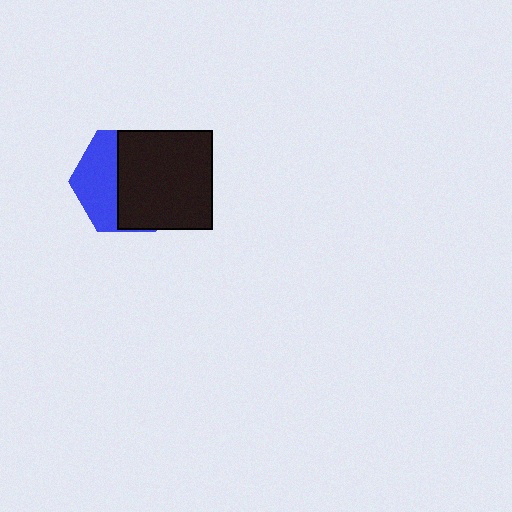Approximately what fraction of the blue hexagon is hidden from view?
Roughly 60% of the blue hexagon is hidden behind the black rectangle.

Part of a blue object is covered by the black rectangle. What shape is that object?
It is a hexagon.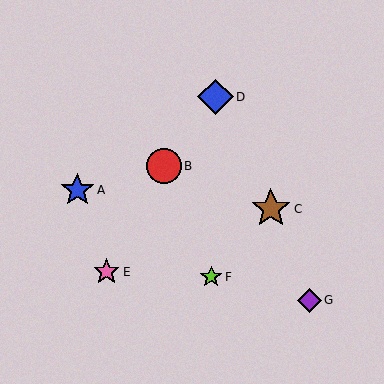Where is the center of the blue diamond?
The center of the blue diamond is at (216, 97).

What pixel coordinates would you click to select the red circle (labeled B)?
Click at (164, 166) to select the red circle B.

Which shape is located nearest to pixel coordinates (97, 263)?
The pink star (labeled E) at (106, 272) is nearest to that location.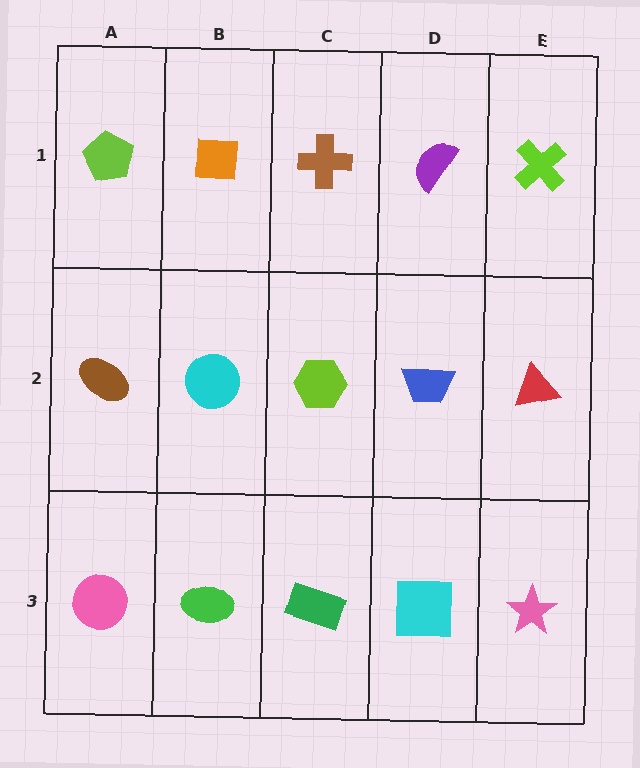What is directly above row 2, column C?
A brown cross.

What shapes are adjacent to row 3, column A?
A brown ellipse (row 2, column A), a green ellipse (row 3, column B).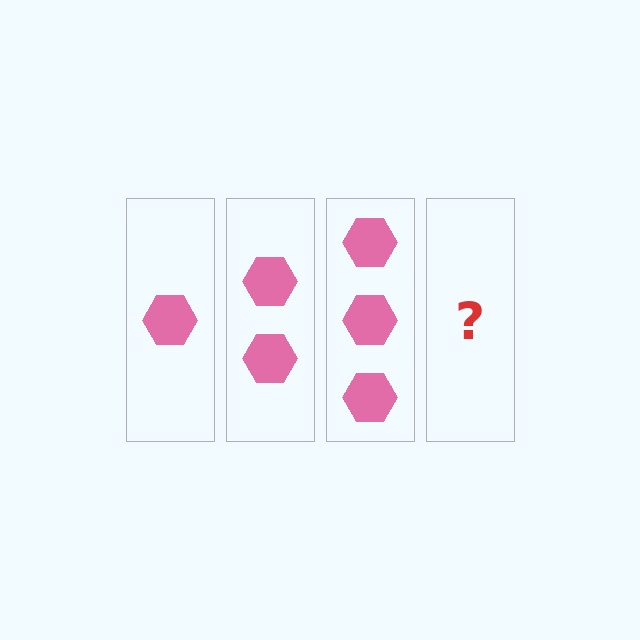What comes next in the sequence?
The next element should be 4 hexagons.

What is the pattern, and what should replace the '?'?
The pattern is that each step adds one more hexagon. The '?' should be 4 hexagons.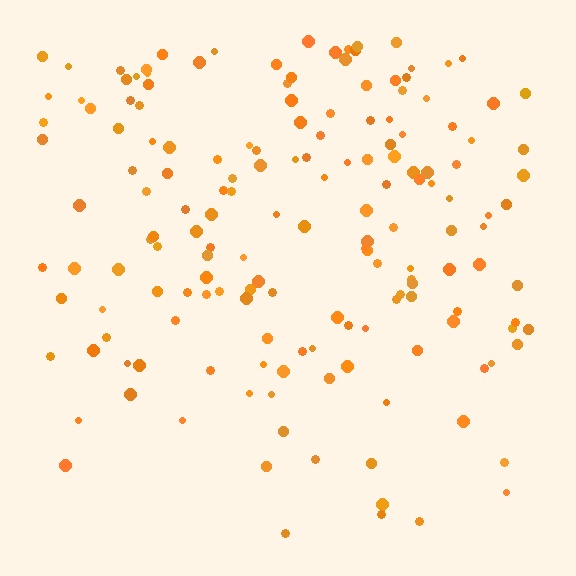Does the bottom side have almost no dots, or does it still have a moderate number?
Still a moderate number, just noticeably fewer than the top.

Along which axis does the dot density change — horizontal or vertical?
Vertical.